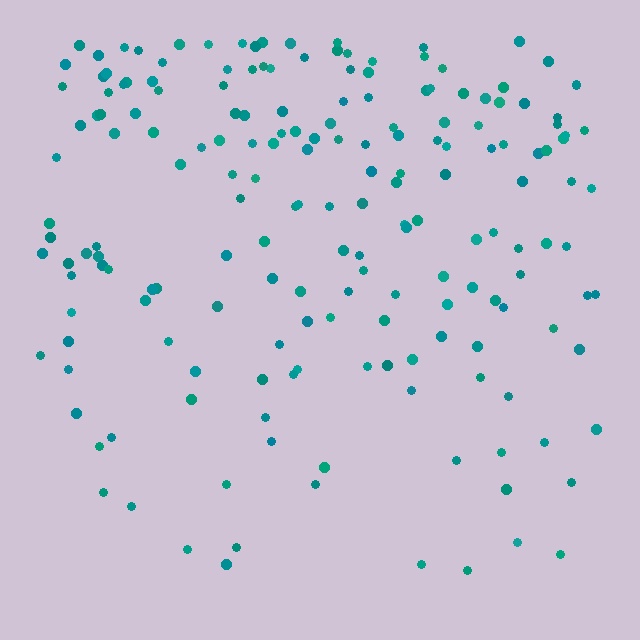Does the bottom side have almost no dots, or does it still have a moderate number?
Still a moderate number, just noticeably fewer than the top.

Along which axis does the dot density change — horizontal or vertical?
Vertical.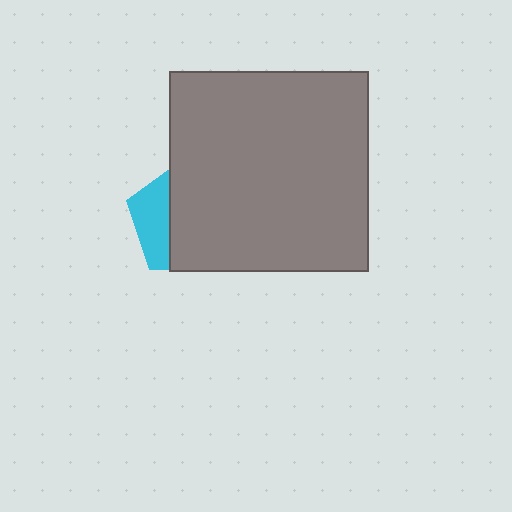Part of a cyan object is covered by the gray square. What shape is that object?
It is a pentagon.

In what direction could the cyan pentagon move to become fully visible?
The cyan pentagon could move left. That would shift it out from behind the gray square entirely.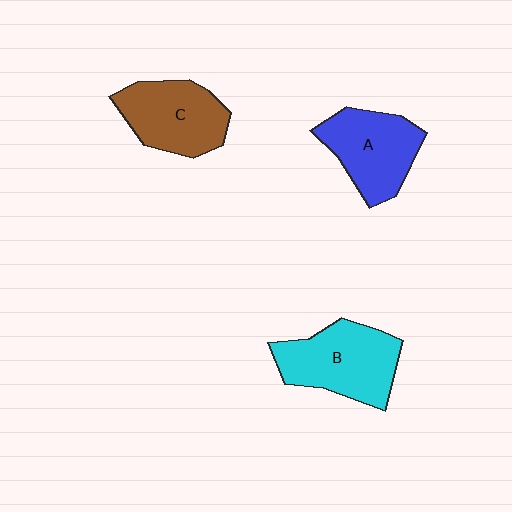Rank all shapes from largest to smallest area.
From largest to smallest: B (cyan), A (blue), C (brown).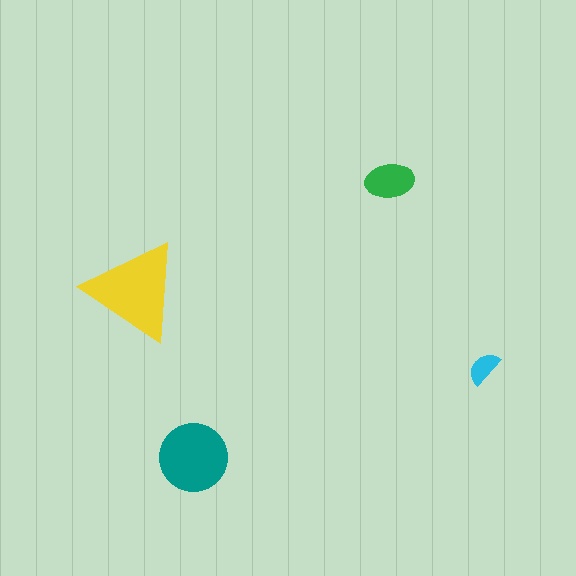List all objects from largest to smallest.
The yellow triangle, the teal circle, the green ellipse, the cyan semicircle.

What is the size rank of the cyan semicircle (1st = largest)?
4th.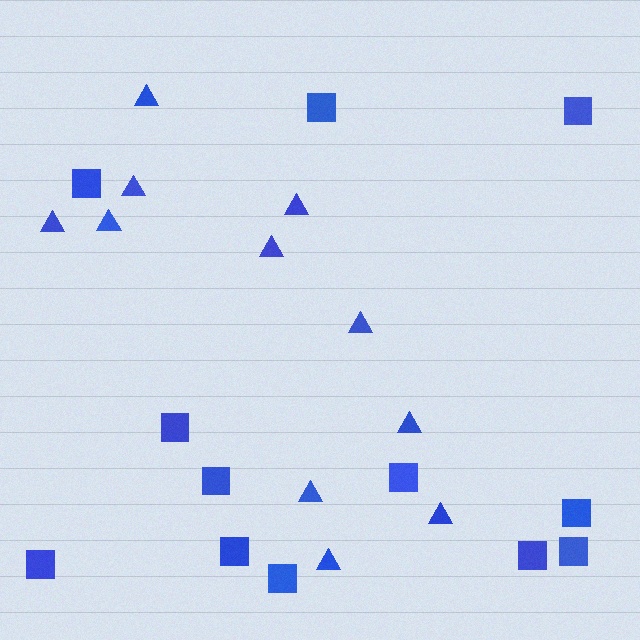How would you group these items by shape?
There are 2 groups: one group of triangles (11) and one group of squares (12).